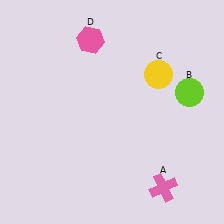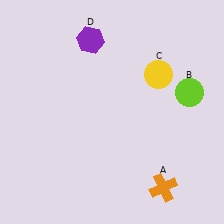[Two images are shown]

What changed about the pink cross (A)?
In Image 1, A is pink. In Image 2, it changed to orange.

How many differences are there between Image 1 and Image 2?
There are 2 differences between the two images.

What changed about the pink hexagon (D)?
In Image 1, D is pink. In Image 2, it changed to purple.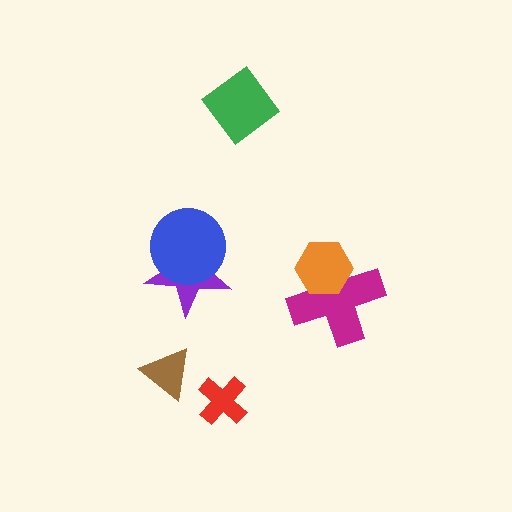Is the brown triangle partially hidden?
No, no other shape covers it.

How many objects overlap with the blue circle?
1 object overlaps with the blue circle.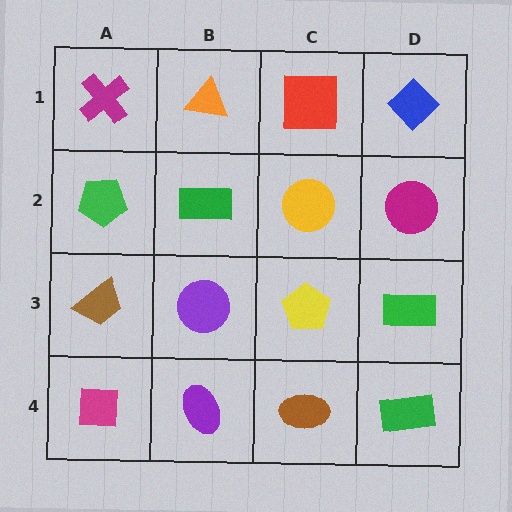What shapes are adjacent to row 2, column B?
An orange triangle (row 1, column B), a purple circle (row 3, column B), a green pentagon (row 2, column A), a yellow circle (row 2, column C).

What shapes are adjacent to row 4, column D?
A green rectangle (row 3, column D), a brown ellipse (row 4, column C).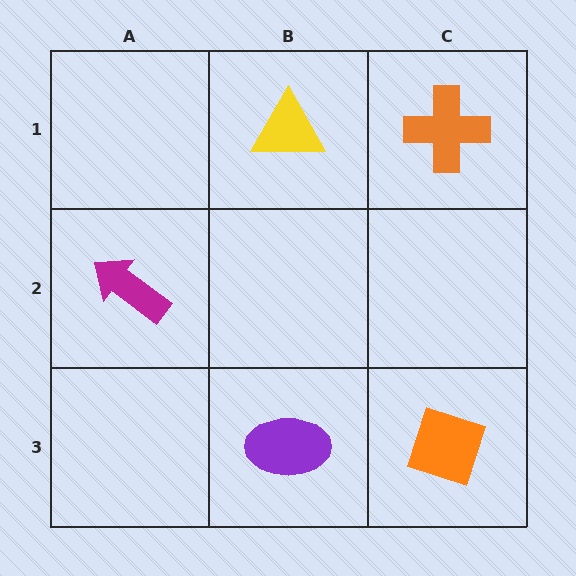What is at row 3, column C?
An orange diamond.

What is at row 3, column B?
A purple ellipse.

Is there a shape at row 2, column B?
No, that cell is empty.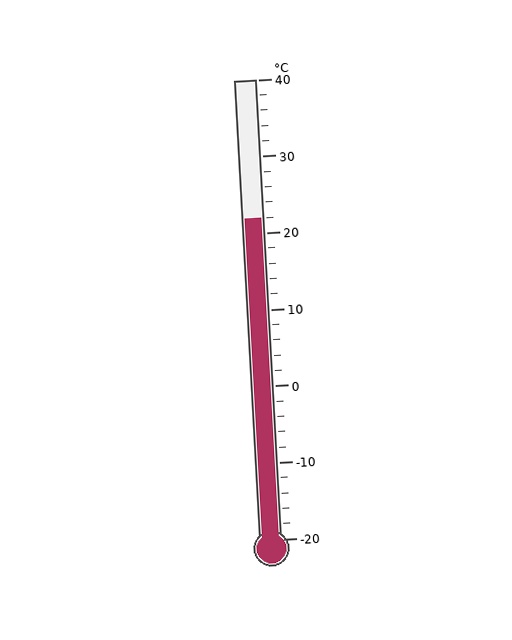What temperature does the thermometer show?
The thermometer shows approximately 22°C.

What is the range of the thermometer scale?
The thermometer scale ranges from -20°C to 40°C.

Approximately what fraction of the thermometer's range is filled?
The thermometer is filled to approximately 70% of its range.